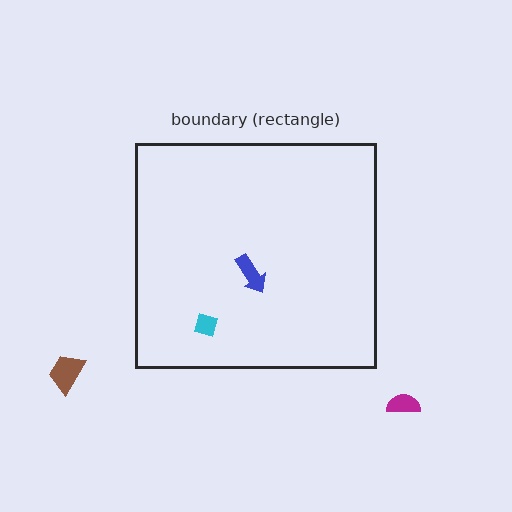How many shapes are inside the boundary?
2 inside, 2 outside.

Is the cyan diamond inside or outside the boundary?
Inside.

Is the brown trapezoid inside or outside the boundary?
Outside.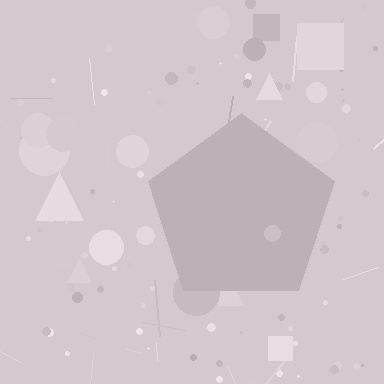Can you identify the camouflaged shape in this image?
The camouflaged shape is a pentagon.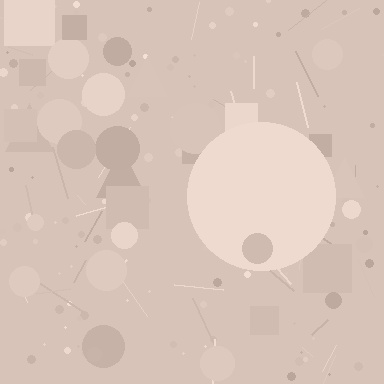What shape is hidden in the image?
A circle is hidden in the image.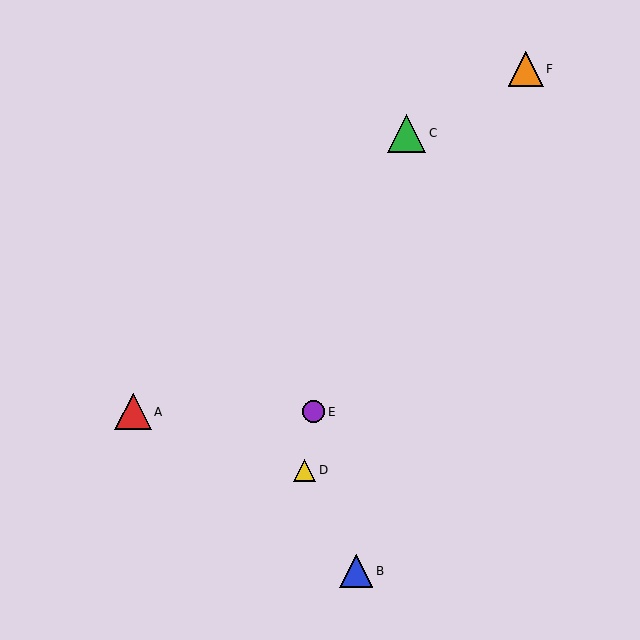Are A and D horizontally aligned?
No, A is at y≈412 and D is at y≈470.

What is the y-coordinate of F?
Object F is at y≈69.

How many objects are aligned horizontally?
2 objects (A, E) are aligned horizontally.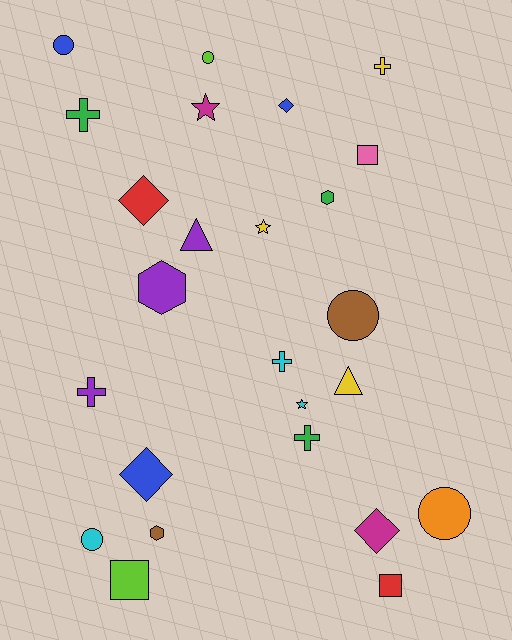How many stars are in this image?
There are 3 stars.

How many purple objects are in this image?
There are 3 purple objects.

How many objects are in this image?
There are 25 objects.